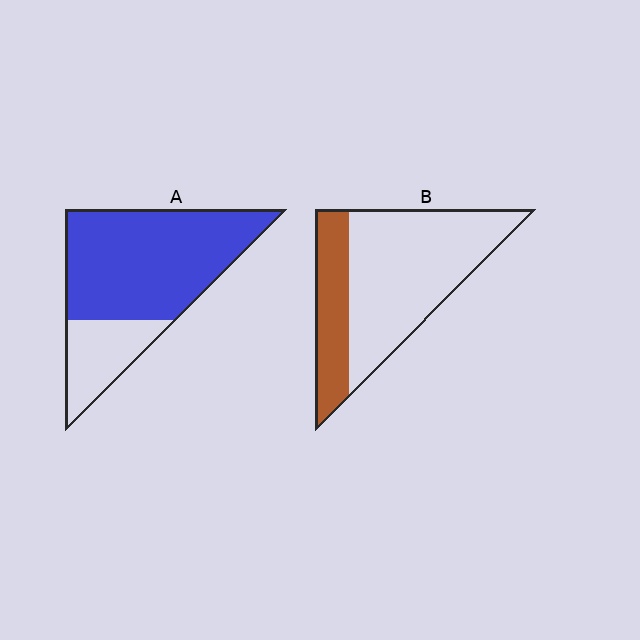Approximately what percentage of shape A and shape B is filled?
A is approximately 75% and B is approximately 30%.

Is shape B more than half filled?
No.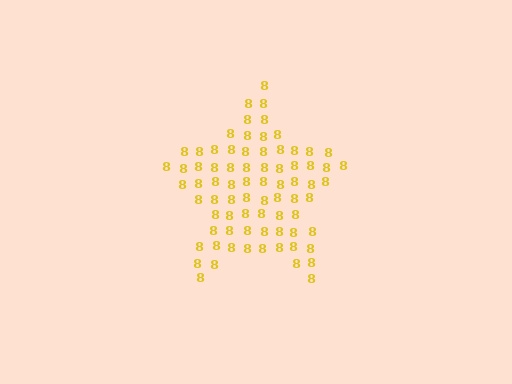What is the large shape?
The large shape is a star.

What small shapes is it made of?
It is made of small digit 8's.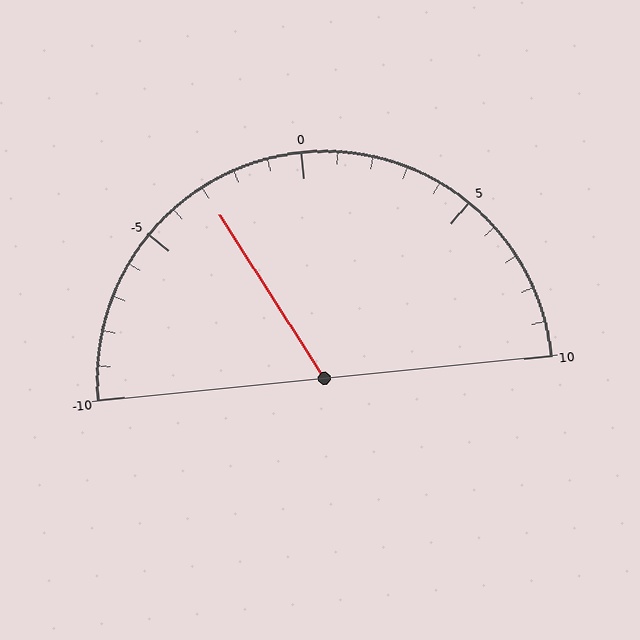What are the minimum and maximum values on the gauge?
The gauge ranges from -10 to 10.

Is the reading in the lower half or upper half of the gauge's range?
The reading is in the lower half of the range (-10 to 10).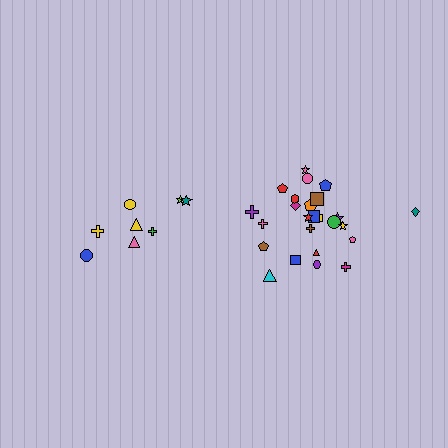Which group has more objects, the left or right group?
The right group.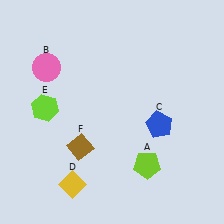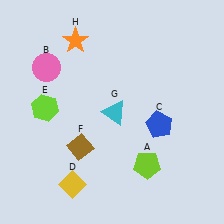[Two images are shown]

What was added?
A cyan triangle (G), an orange star (H) were added in Image 2.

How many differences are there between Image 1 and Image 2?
There are 2 differences between the two images.